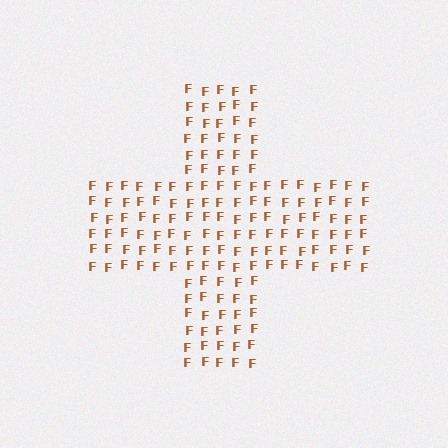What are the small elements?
The small elements are letter F's.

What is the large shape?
The large shape is a cross.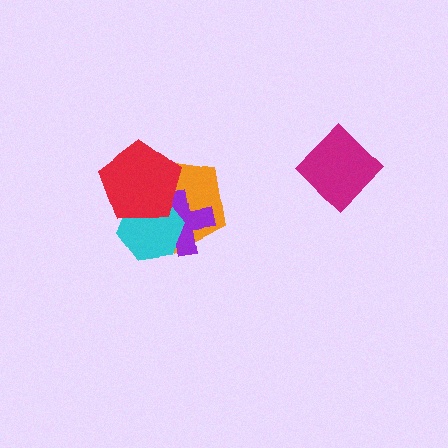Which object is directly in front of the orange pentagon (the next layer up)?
The purple cross is directly in front of the orange pentagon.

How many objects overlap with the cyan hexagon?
3 objects overlap with the cyan hexagon.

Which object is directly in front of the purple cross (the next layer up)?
The cyan hexagon is directly in front of the purple cross.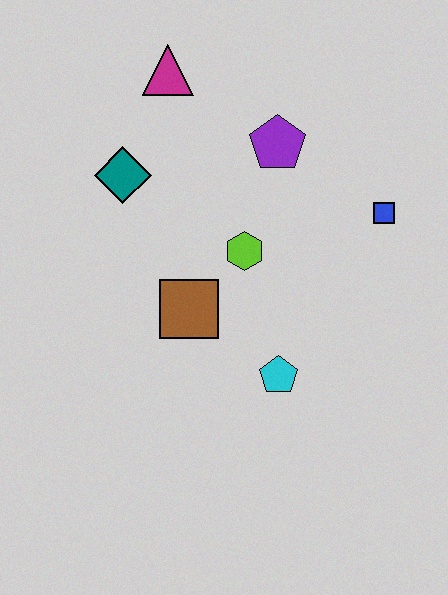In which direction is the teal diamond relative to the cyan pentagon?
The teal diamond is above the cyan pentagon.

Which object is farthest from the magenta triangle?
The cyan pentagon is farthest from the magenta triangle.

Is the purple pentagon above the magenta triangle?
No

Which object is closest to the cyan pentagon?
The brown square is closest to the cyan pentagon.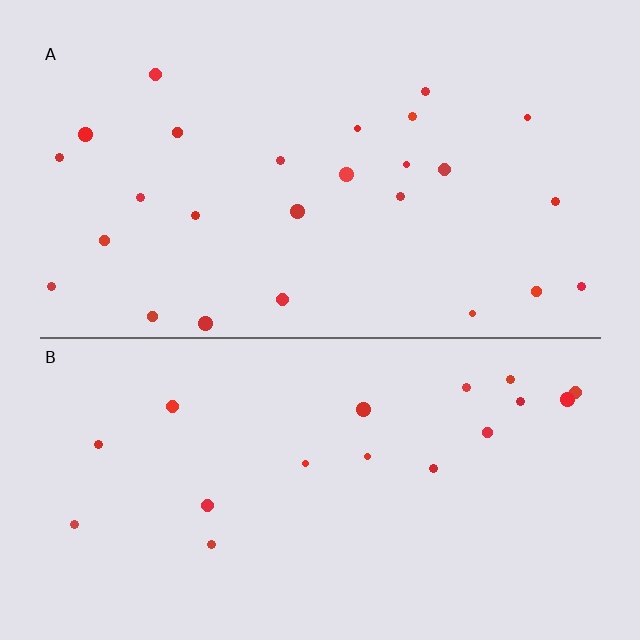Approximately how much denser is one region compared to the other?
Approximately 1.5× — region A over region B.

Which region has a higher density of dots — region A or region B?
A (the top).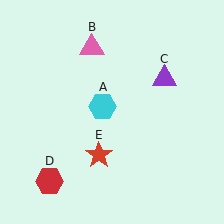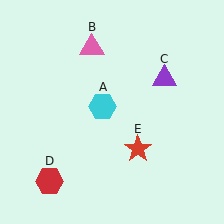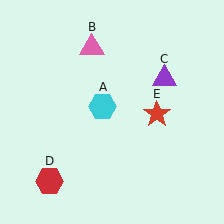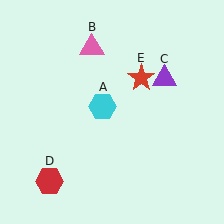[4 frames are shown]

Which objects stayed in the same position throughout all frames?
Cyan hexagon (object A) and pink triangle (object B) and purple triangle (object C) and red hexagon (object D) remained stationary.